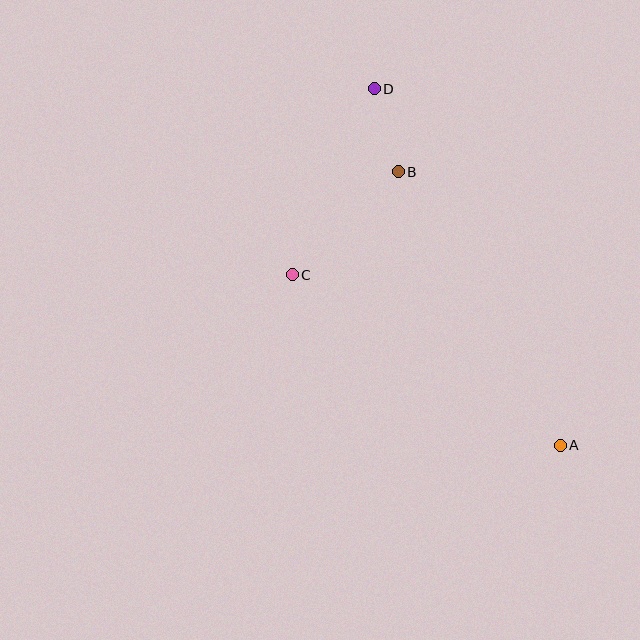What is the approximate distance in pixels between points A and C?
The distance between A and C is approximately 318 pixels.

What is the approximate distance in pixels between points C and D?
The distance between C and D is approximately 204 pixels.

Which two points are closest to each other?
Points B and D are closest to each other.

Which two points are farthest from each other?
Points A and D are farthest from each other.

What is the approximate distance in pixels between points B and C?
The distance between B and C is approximately 148 pixels.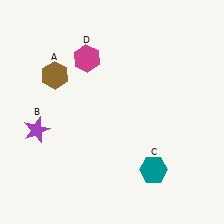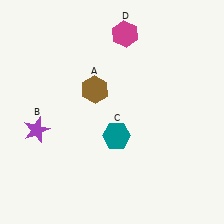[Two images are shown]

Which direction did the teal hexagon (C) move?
The teal hexagon (C) moved left.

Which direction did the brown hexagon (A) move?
The brown hexagon (A) moved right.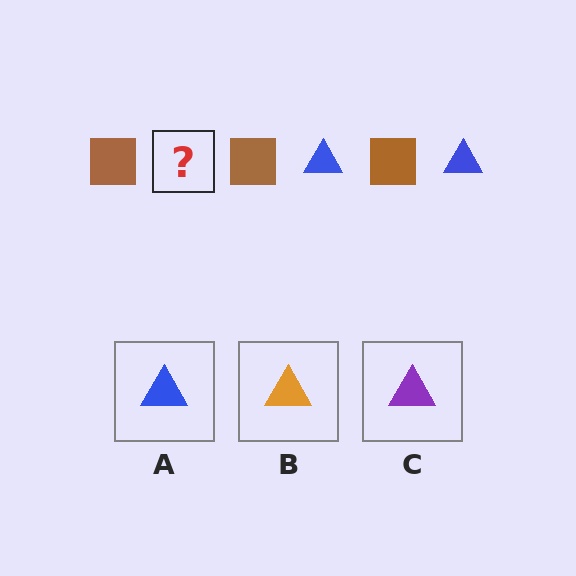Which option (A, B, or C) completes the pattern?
A.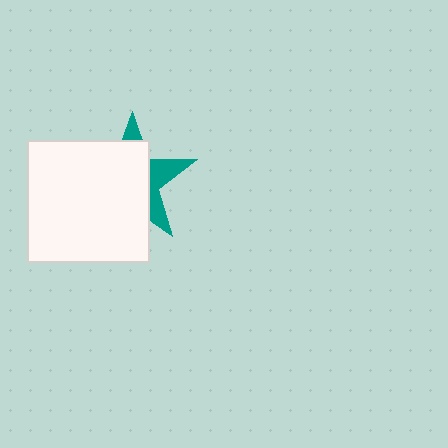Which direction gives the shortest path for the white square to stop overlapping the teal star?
Moving toward the lower-left gives the shortest separation.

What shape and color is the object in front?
The object in front is a white square.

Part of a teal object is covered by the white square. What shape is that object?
It is a star.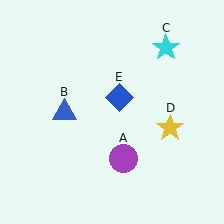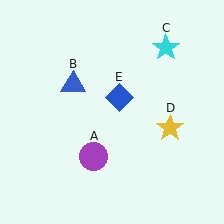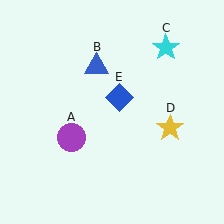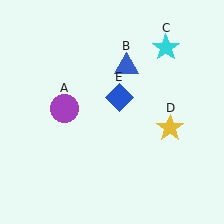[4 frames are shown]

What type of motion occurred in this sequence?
The purple circle (object A), blue triangle (object B) rotated clockwise around the center of the scene.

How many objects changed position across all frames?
2 objects changed position: purple circle (object A), blue triangle (object B).